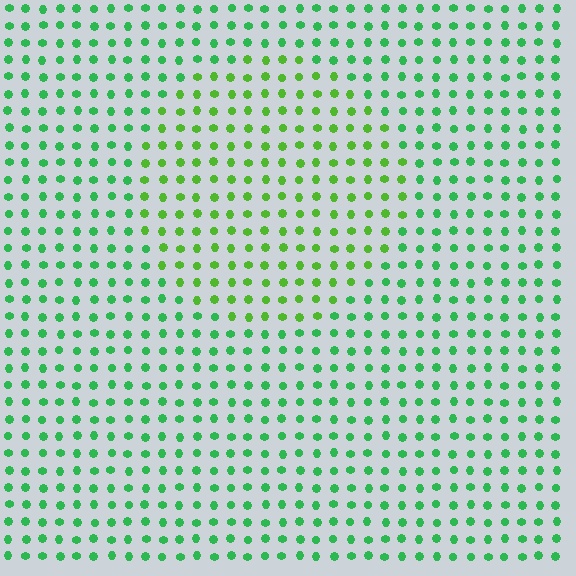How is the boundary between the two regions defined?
The boundary is defined purely by a slight shift in hue (about 31 degrees). Spacing, size, and orientation are identical on both sides.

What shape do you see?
I see a circle.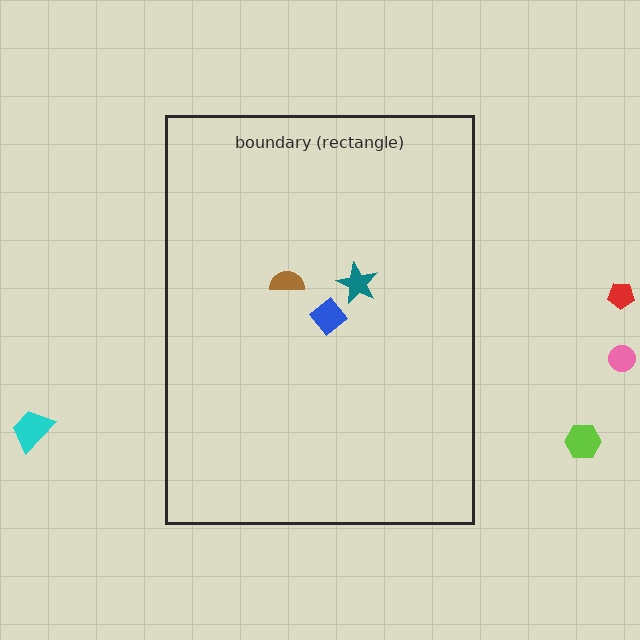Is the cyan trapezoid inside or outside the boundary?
Outside.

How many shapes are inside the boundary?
3 inside, 4 outside.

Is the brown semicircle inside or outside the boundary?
Inside.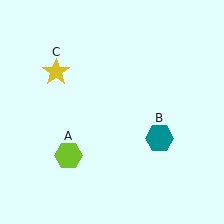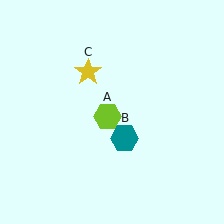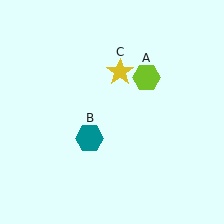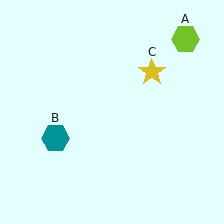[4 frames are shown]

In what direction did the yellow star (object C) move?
The yellow star (object C) moved right.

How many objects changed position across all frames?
3 objects changed position: lime hexagon (object A), teal hexagon (object B), yellow star (object C).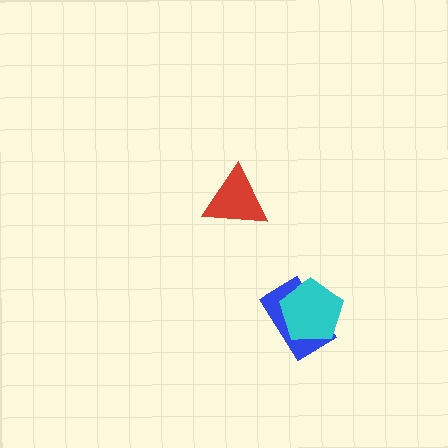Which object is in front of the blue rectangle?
The cyan pentagon is in front of the blue rectangle.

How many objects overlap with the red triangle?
0 objects overlap with the red triangle.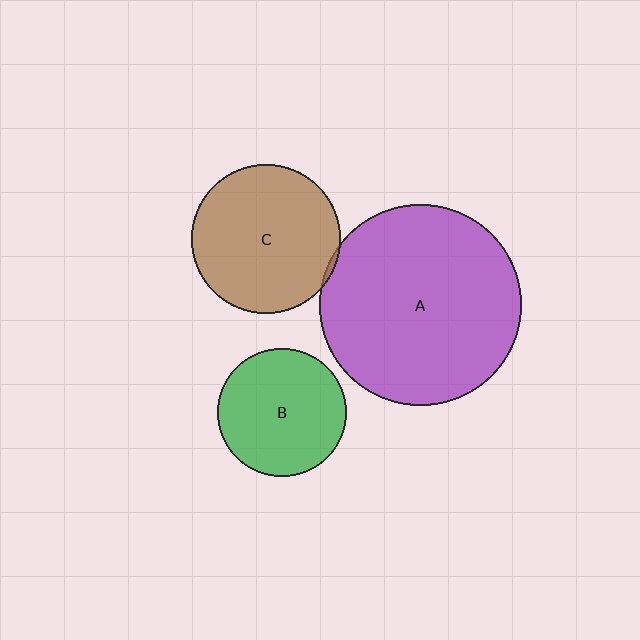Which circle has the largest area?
Circle A (purple).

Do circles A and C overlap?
Yes.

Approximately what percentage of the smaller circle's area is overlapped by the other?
Approximately 5%.